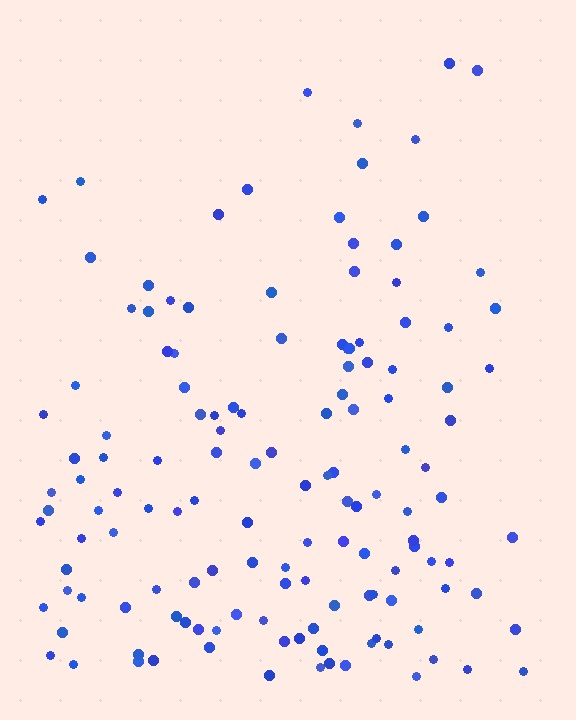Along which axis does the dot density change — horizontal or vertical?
Vertical.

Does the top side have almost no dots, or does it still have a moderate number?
Still a moderate number, just noticeably fewer than the bottom.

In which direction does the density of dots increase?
From top to bottom, with the bottom side densest.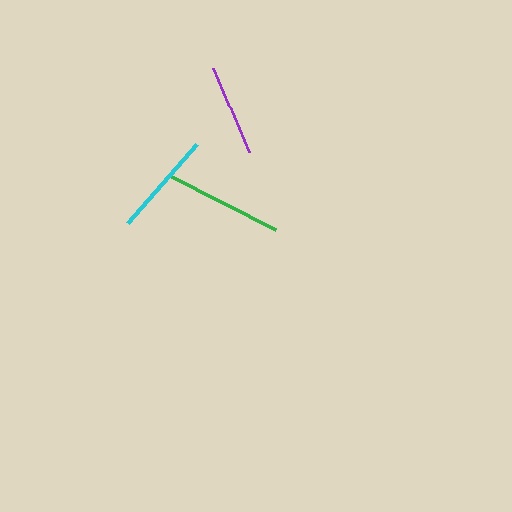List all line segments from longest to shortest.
From longest to shortest: green, cyan, purple.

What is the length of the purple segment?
The purple segment is approximately 91 pixels long.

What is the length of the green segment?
The green segment is approximately 119 pixels long.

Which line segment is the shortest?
The purple line is the shortest at approximately 91 pixels.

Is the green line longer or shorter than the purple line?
The green line is longer than the purple line.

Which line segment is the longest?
The green line is the longest at approximately 119 pixels.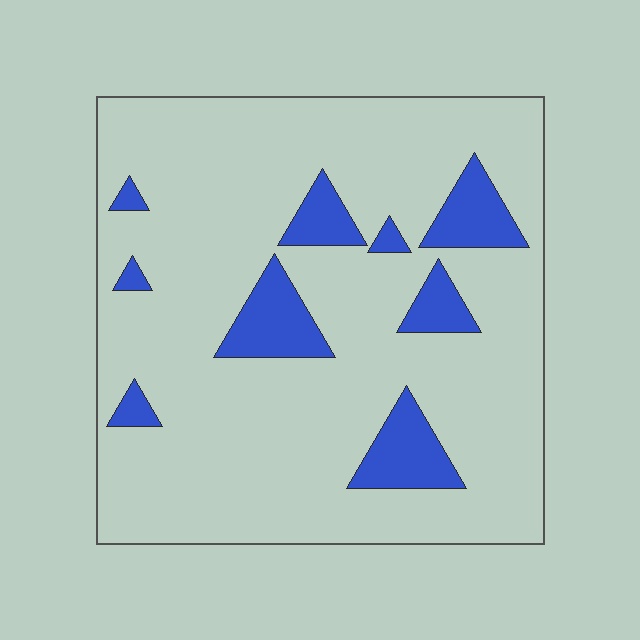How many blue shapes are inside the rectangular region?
9.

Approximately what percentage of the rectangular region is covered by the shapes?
Approximately 15%.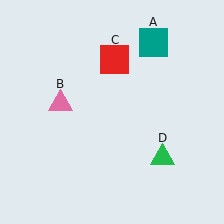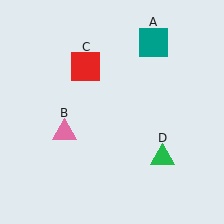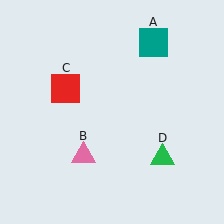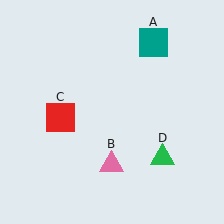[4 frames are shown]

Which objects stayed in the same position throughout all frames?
Teal square (object A) and green triangle (object D) remained stationary.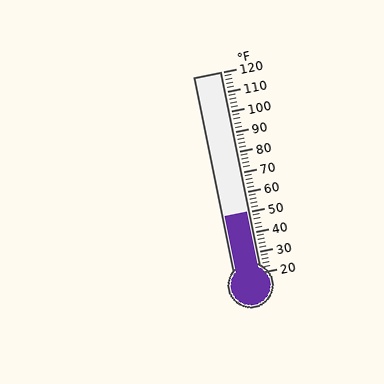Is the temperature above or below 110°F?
The temperature is below 110°F.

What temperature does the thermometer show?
The thermometer shows approximately 50°F.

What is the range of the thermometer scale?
The thermometer scale ranges from 20°F to 120°F.